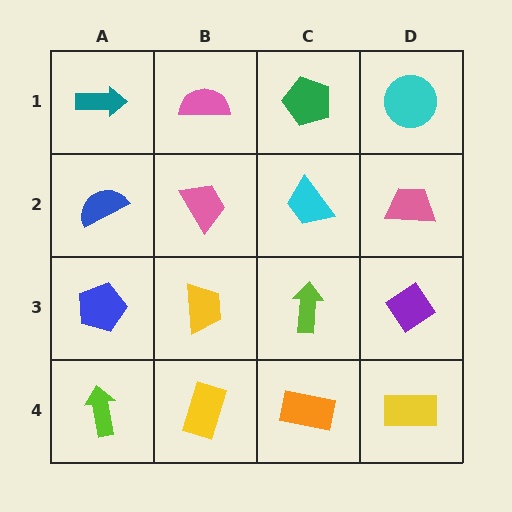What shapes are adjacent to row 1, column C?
A cyan trapezoid (row 2, column C), a pink semicircle (row 1, column B), a cyan circle (row 1, column D).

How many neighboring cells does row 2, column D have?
3.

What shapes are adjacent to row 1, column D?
A pink trapezoid (row 2, column D), a green pentagon (row 1, column C).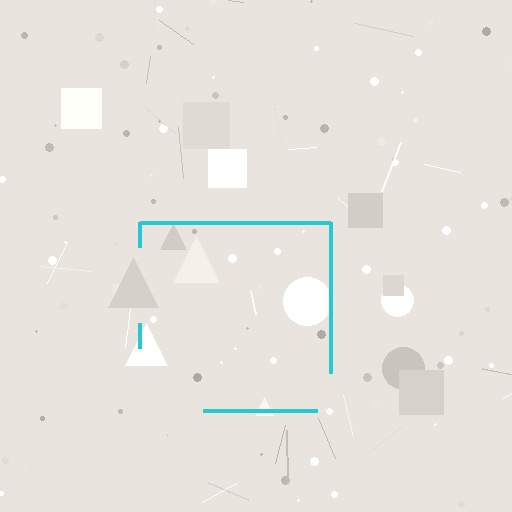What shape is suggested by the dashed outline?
The dashed outline suggests a square.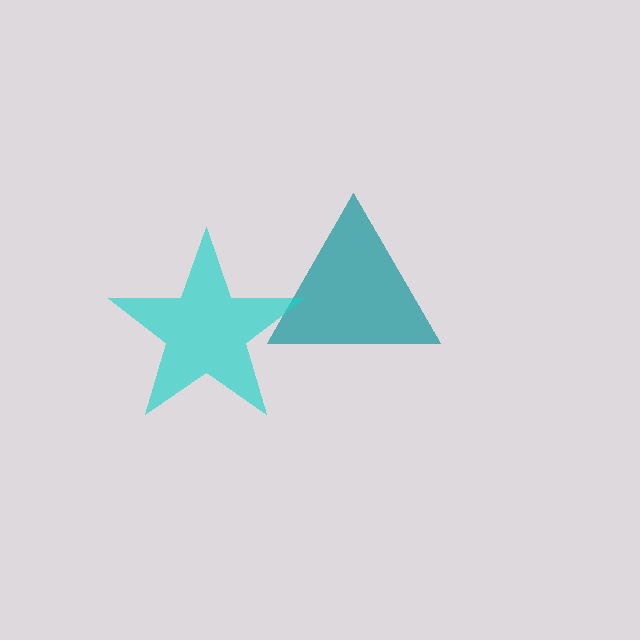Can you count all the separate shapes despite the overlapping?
Yes, there are 2 separate shapes.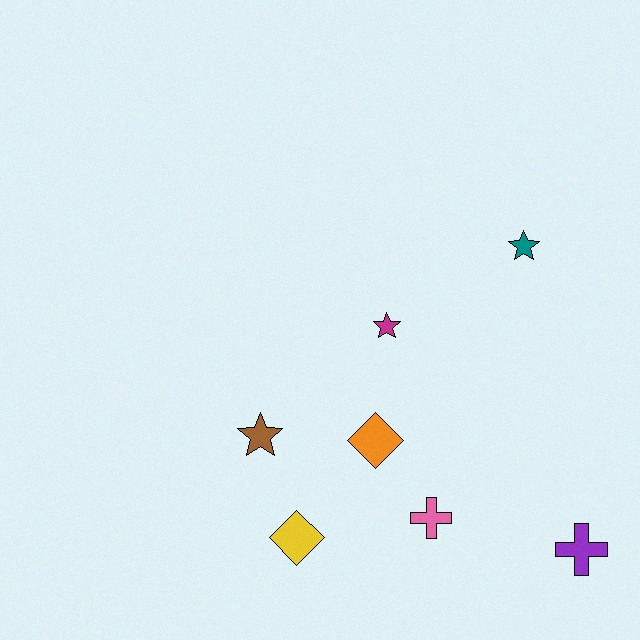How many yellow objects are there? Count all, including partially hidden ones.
There is 1 yellow object.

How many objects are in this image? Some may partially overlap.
There are 7 objects.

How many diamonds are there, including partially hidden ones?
There are 2 diamonds.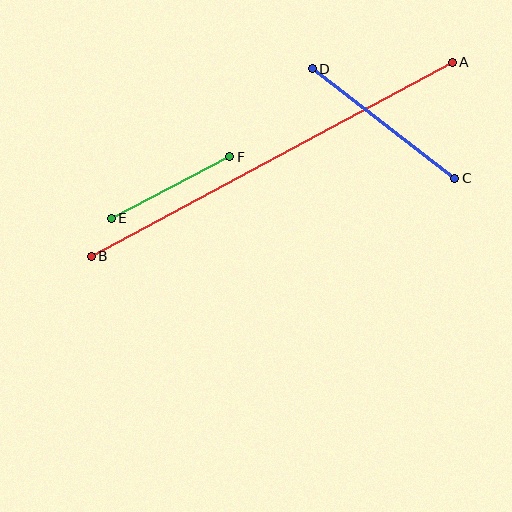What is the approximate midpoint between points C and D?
The midpoint is at approximately (384, 123) pixels.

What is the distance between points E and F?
The distance is approximately 134 pixels.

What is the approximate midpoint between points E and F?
The midpoint is at approximately (171, 188) pixels.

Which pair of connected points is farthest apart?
Points A and B are farthest apart.